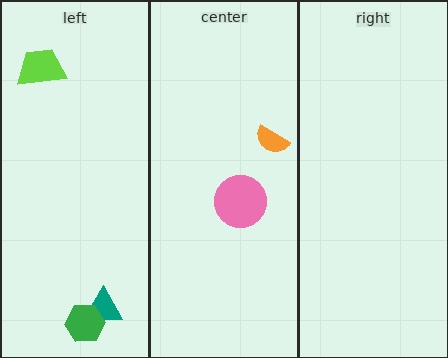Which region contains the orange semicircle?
The center region.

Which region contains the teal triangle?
The left region.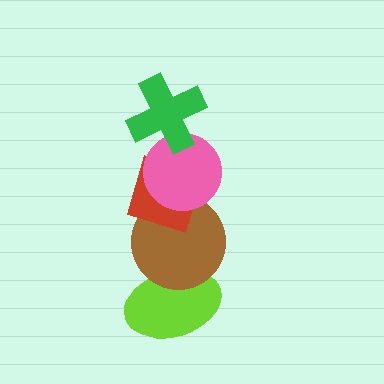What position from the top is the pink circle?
The pink circle is 2nd from the top.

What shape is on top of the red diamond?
The pink circle is on top of the red diamond.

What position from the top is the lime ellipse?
The lime ellipse is 5th from the top.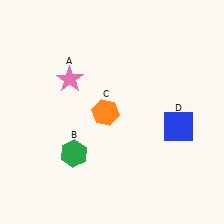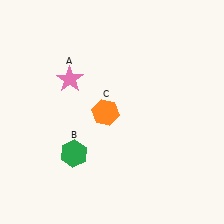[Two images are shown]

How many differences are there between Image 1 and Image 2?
There is 1 difference between the two images.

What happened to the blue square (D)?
The blue square (D) was removed in Image 2. It was in the bottom-right area of Image 1.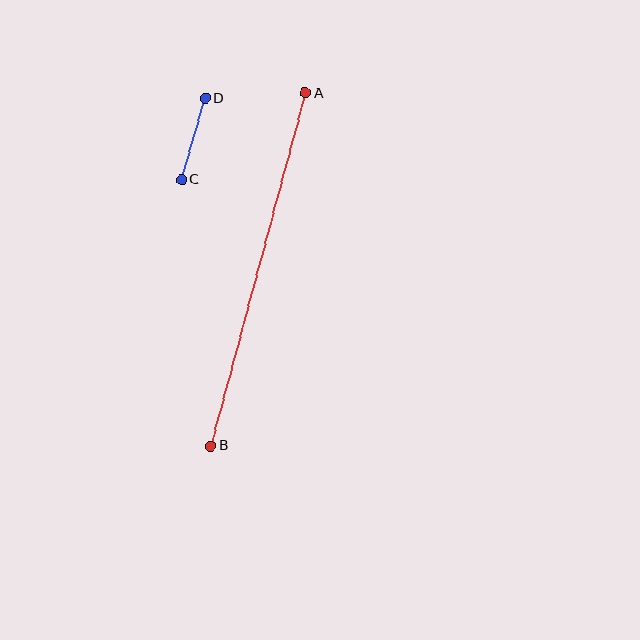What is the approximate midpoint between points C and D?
The midpoint is at approximately (193, 139) pixels.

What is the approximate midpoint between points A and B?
The midpoint is at approximately (258, 269) pixels.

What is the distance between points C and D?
The distance is approximately 84 pixels.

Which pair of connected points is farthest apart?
Points A and B are farthest apart.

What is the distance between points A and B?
The distance is approximately 365 pixels.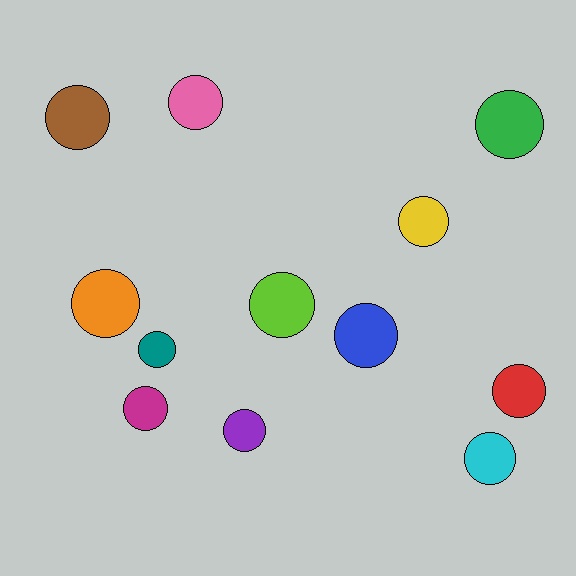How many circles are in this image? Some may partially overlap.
There are 12 circles.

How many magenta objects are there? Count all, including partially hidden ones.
There is 1 magenta object.